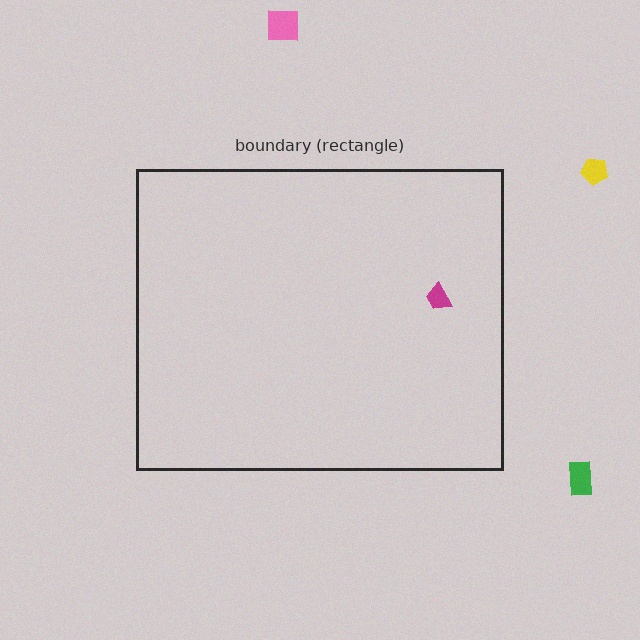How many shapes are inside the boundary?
1 inside, 3 outside.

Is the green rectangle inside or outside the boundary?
Outside.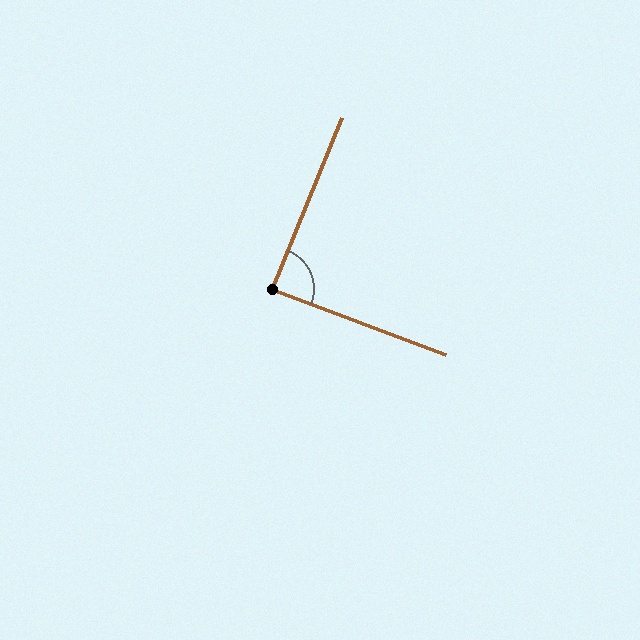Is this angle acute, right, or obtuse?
It is approximately a right angle.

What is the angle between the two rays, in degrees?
Approximately 89 degrees.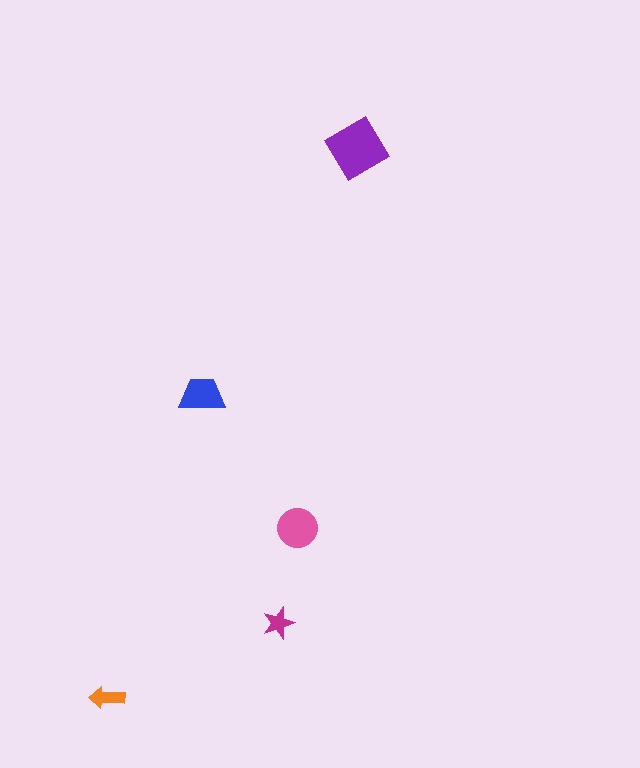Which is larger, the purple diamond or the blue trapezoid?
The purple diamond.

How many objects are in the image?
There are 5 objects in the image.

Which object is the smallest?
The magenta star.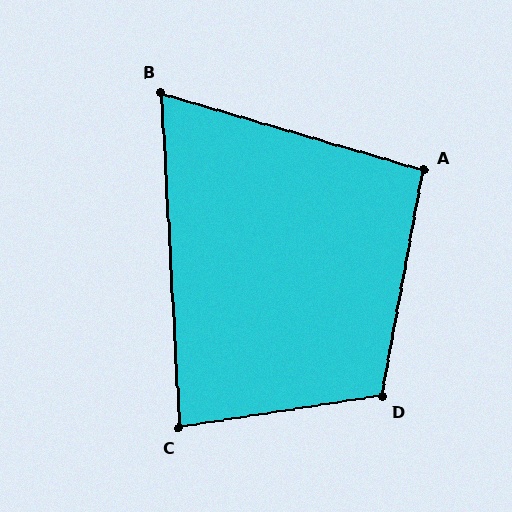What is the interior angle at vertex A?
Approximately 96 degrees (obtuse).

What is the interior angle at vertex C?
Approximately 84 degrees (acute).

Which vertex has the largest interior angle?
D, at approximately 109 degrees.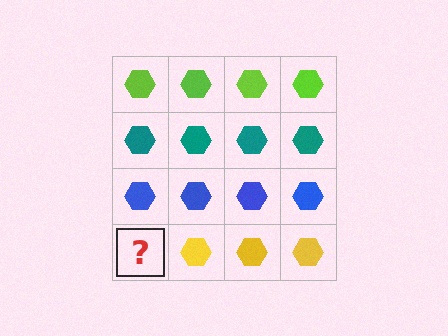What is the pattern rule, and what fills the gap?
The rule is that each row has a consistent color. The gap should be filled with a yellow hexagon.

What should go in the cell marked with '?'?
The missing cell should contain a yellow hexagon.